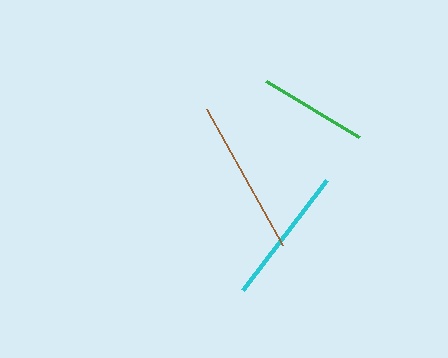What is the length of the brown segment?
The brown segment is approximately 156 pixels long.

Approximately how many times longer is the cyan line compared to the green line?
The cyan line is approximately 1.3 times the length of the green line.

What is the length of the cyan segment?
The cyan segment is approximately 139 pixels long.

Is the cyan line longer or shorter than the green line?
The cyan line is longer than the green line.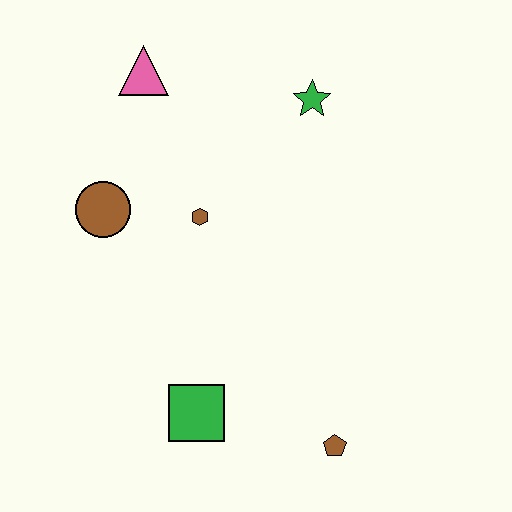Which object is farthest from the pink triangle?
The brown pentagon is farthest from the pink triangle.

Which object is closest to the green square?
The brown pentagon is closest to the green square.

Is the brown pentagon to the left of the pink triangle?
No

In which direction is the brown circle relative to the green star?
The brown circle is to the left of the green star.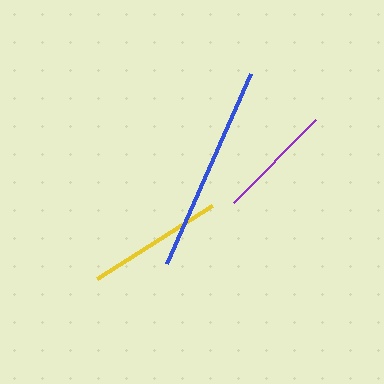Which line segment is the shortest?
The purple line is the shortest at approximately 117 pixels.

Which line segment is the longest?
The blue line is the longest at approximately 208 pixels.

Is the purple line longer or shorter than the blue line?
The blue line is longer than the purple line.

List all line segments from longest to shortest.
From longest to shortest: blue, yellow, purple.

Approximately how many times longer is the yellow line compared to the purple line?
The yellow line is approximately 1.2 times the length of the purple line.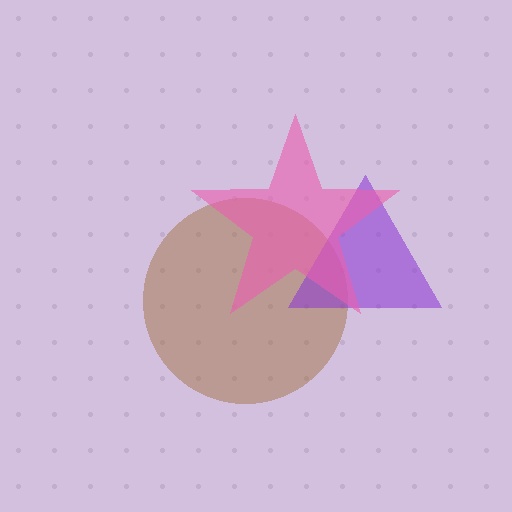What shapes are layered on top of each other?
The layered shapes are: a brown circle, a purple triangle, a pink star.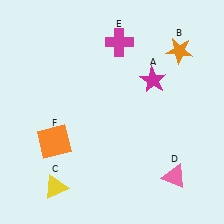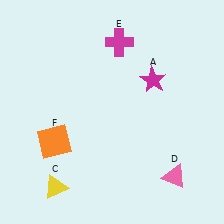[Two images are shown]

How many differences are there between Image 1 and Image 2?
There is 1 difference between the two images.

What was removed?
The orange star (B) was removed in Image 2.